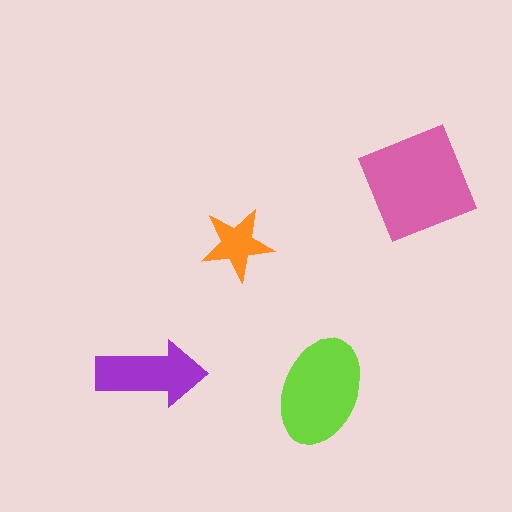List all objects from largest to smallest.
The pink diamond, the lime ellipse, the purple arrow, the orange star.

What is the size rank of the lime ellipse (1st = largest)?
2nd.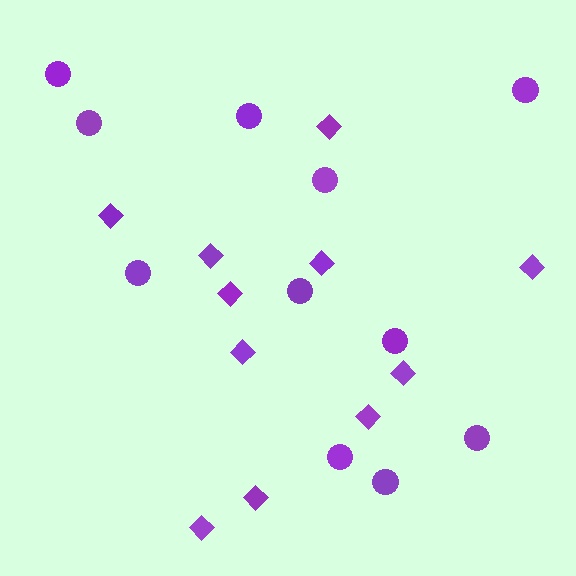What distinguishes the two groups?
There are 2 groups: one group of diamonds (11) and one group of circles (11).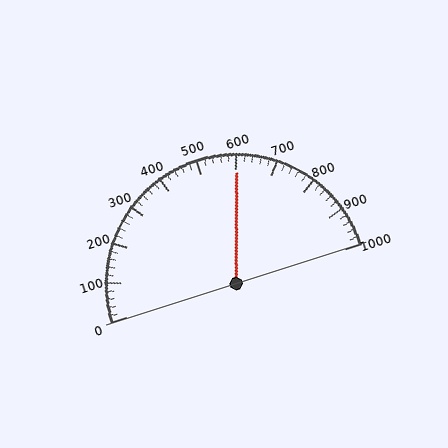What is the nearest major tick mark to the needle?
The nearest major tick mark is 600.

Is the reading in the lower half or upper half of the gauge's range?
The reading is in the upper half of the range (0 to 1000).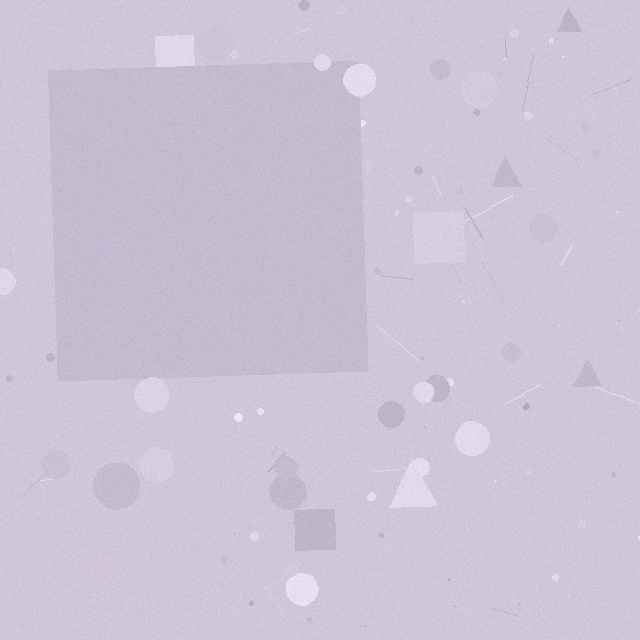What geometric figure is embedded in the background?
A square is embedded in the background.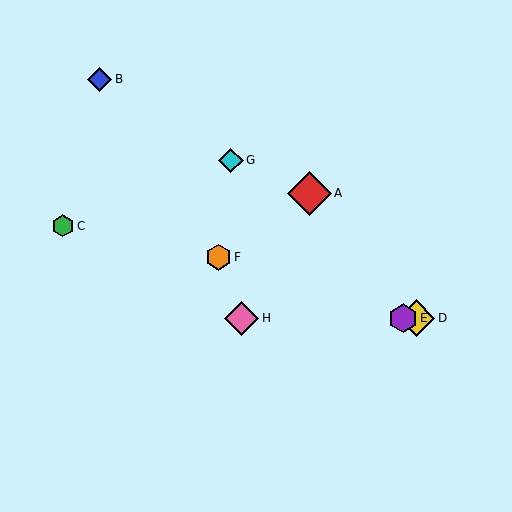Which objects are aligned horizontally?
Objects D, E, H are aligned horizontally.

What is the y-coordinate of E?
Object E is at y≈318.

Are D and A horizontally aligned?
No, D is at y≈318 and A is at y≈193.